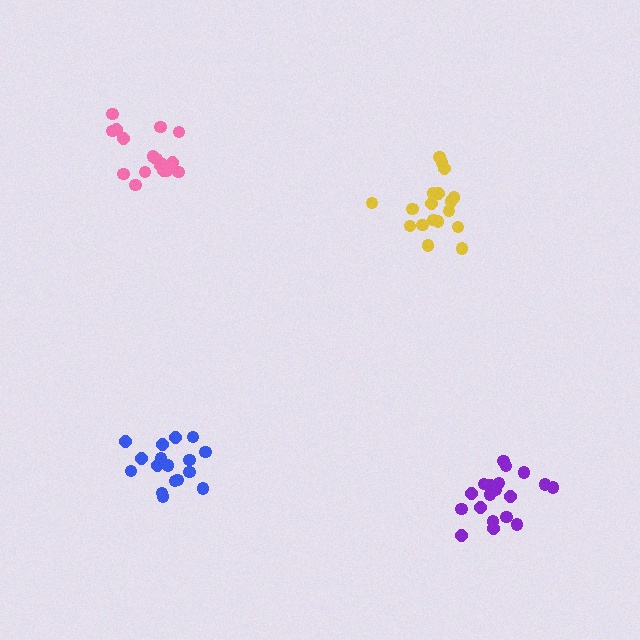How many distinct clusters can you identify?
There are 4 distinct clusters.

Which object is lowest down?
The purple cluster is bottommost.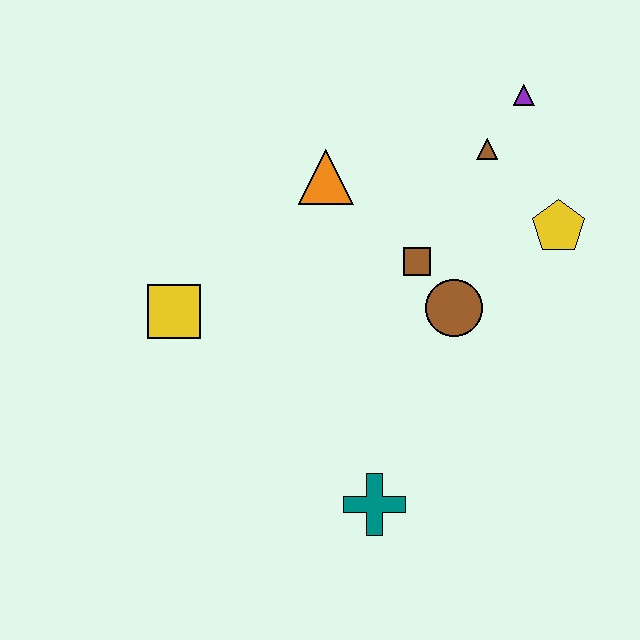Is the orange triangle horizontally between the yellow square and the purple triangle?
Yes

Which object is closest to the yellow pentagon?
The brown triangle is closest to the yellow pentagon.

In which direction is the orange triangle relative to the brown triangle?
The orange triangle is to the left of the brown triangle.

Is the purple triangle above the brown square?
Yes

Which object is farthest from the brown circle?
The yellow square is farthest from the brown circle.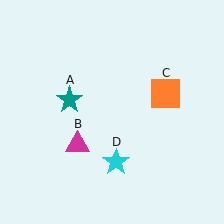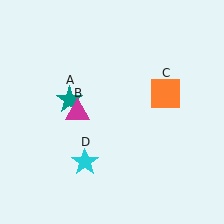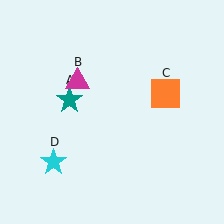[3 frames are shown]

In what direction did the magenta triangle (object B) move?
The magenta triangle (object B) moved up.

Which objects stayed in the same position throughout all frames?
Teal star (object A) and orange square (object C) remained stationary.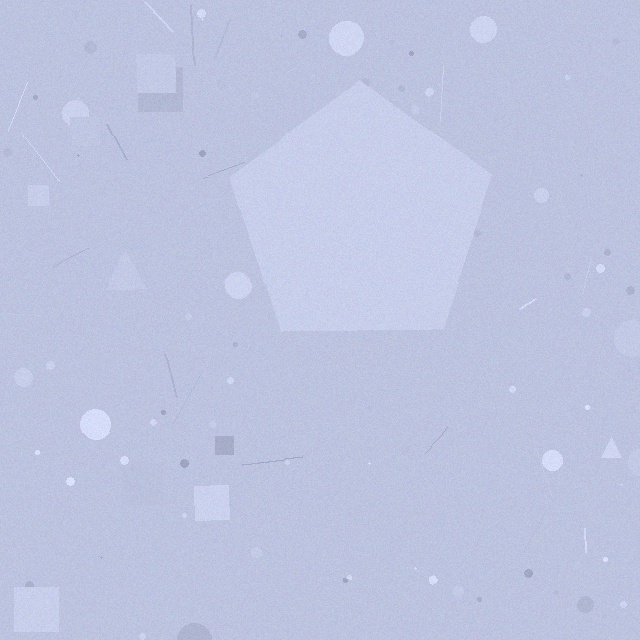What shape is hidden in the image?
A pentagon is hidden in the image.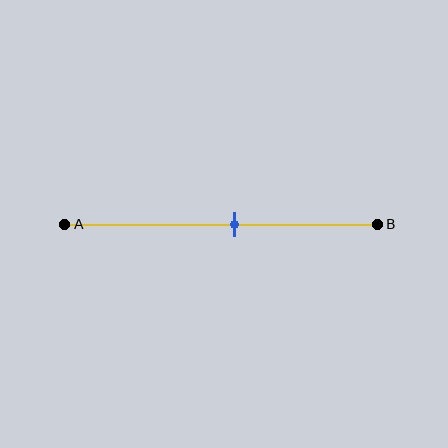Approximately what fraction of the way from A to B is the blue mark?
The blue mark is approximately 55% of the way from A to B.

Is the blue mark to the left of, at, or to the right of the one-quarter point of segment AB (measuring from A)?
The blue mark is to the right of the one-quarter point of segment AB.